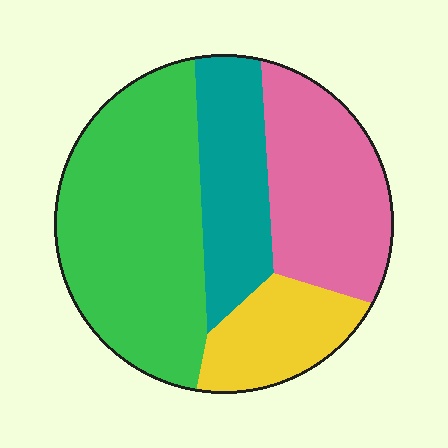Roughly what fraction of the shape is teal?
Teal takes up about one fifth (1/5) of the shape.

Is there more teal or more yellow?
Teal.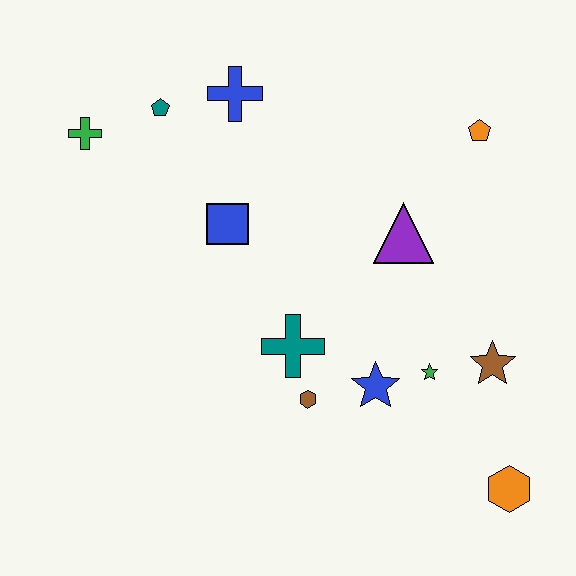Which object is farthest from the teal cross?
The green cross is farthest from the teal cross.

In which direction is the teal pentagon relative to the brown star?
The teal pentagon is to the left of the brown star.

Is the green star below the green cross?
Yes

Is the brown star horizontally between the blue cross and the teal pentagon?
No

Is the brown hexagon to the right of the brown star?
No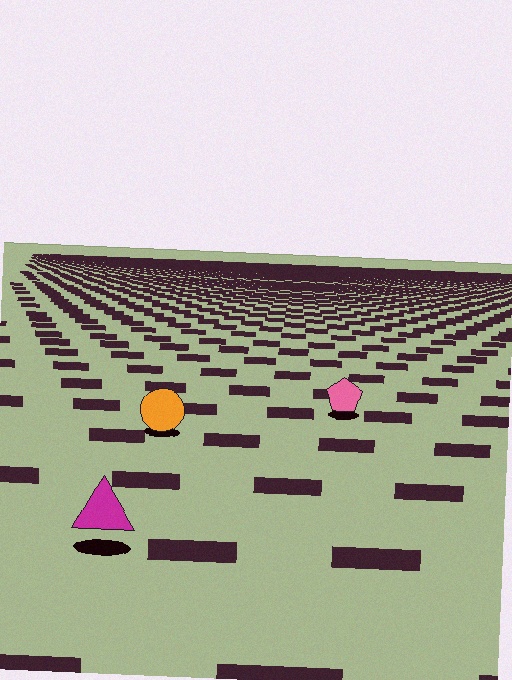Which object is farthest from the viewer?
The pink pentagon is farthest from the viewer. It appears smaller and the ground texture around it is denser.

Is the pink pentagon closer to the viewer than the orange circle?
No. The orange circle is closer — you can tell from the texture gradient: the ground texture is coarser near it.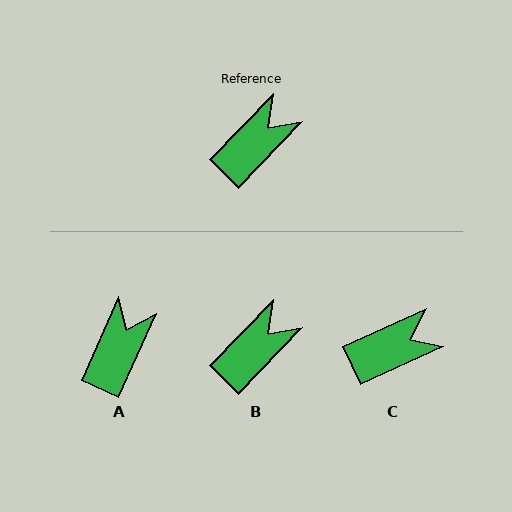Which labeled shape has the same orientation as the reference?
B.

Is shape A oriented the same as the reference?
No, it is off by about 20 degrees.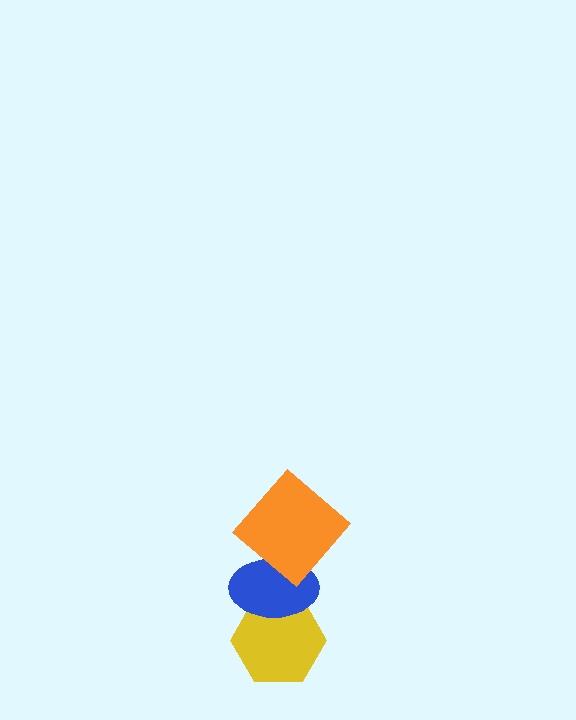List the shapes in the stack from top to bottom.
From top to bottom: the orange diamond, the blue ellipse, the yellow hexagon.